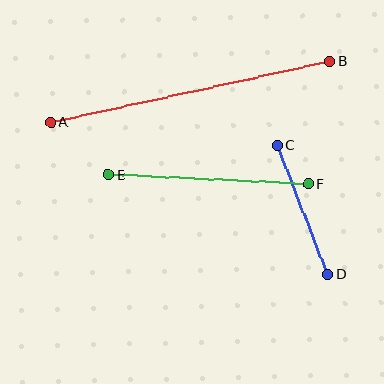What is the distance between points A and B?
The distance is approximately 286 pixels.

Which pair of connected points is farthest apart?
Points A and B are farthest apart.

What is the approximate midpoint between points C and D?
The midpoint is at approximately (303, 210) pixels.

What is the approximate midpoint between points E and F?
The midpoint is at approximately (208, 179) pixels.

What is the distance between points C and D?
The distance is approximately 138 pixels.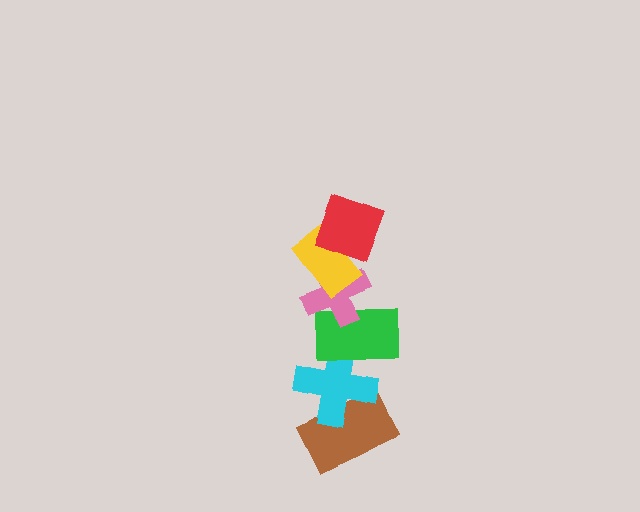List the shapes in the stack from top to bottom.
From top to bottom: the red square, the yellow rectangle, the pink cross, the green rectangle, the cyan cross, the brown rectangle.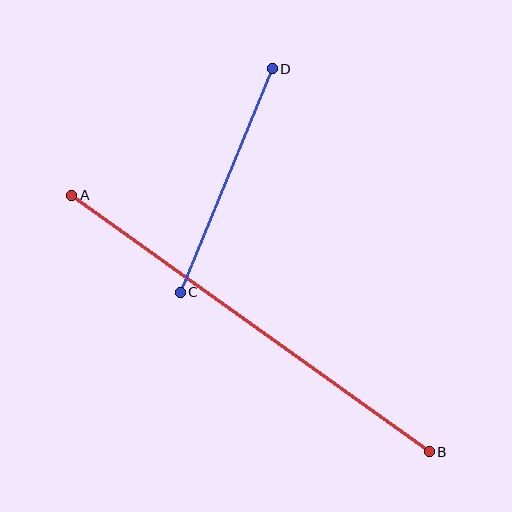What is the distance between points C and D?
The distance is approximately 242 pixels.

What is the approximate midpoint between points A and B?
The midpoint is at approximately (251, 324) pixels.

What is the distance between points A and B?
The distance is approximately 440 pixels.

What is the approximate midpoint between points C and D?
The midpoint is at approximately (226, 181) pixels.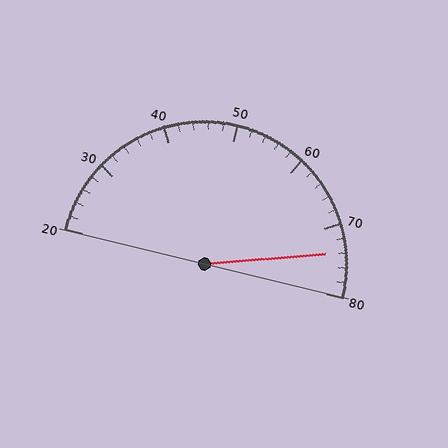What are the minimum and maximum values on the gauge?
The gauge ranges from 20 to 80.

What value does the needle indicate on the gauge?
The needle indicates approximately 74.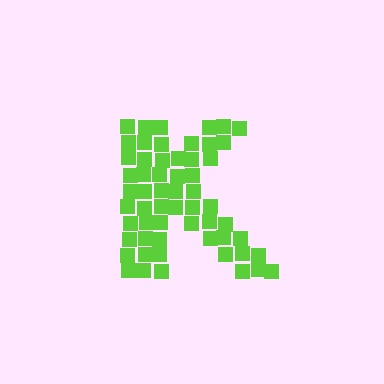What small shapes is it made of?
It is made of small squares.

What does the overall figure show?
The overall figure shows the letter K.